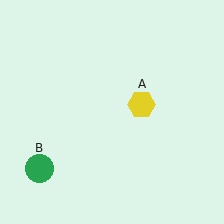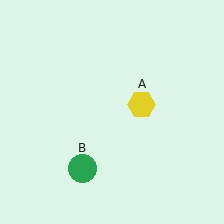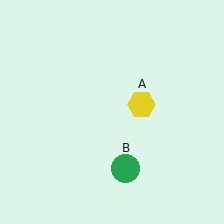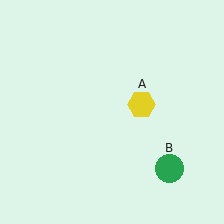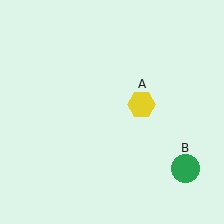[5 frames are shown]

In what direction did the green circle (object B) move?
The green circle (object B) moved right.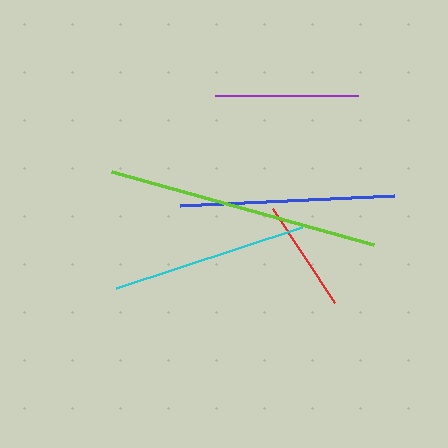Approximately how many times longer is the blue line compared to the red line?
The blue line is approximately 1.9 times the length of the red line.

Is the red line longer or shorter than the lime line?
The lime line is longer than the red line.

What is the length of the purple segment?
The purple segment is approximately 143 pixels long.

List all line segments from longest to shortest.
From longest to shortest: lime, blue, cyan, purple, red.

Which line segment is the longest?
The lime line is the longest at approximately 272 pixels.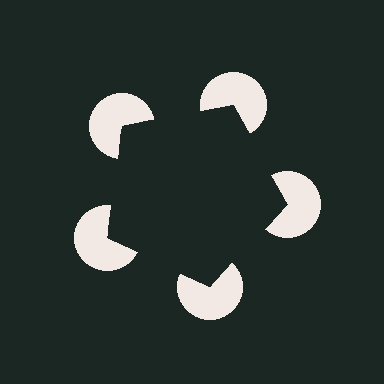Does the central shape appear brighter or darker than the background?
It typically appears slightly darker than the background, even though no actual brightness change is drawn.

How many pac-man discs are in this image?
There are 5 — one at each vertex of the illusory pentagon.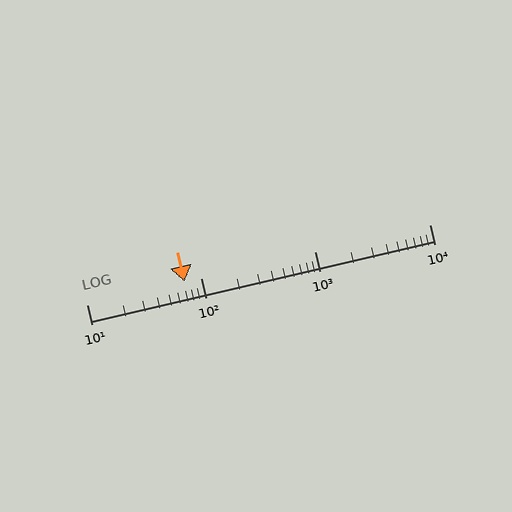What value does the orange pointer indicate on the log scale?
The pointer indicates approximately 72.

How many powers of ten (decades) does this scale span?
The scale spans 3 decades, from 10 to 10000.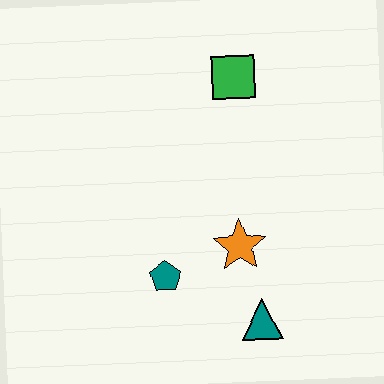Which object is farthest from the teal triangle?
The green square is farthest from the teal triangle.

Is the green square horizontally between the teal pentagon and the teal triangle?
Yes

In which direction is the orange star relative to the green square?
The orange star is below the green square.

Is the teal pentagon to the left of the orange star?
Yes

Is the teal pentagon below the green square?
Yes